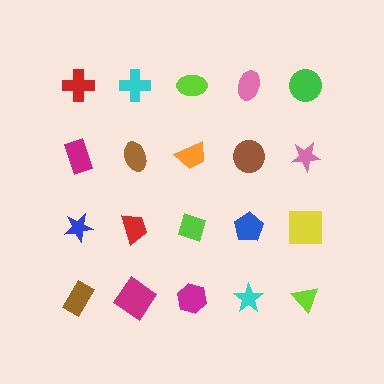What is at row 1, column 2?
A cyan cross.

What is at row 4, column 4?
A cyan star.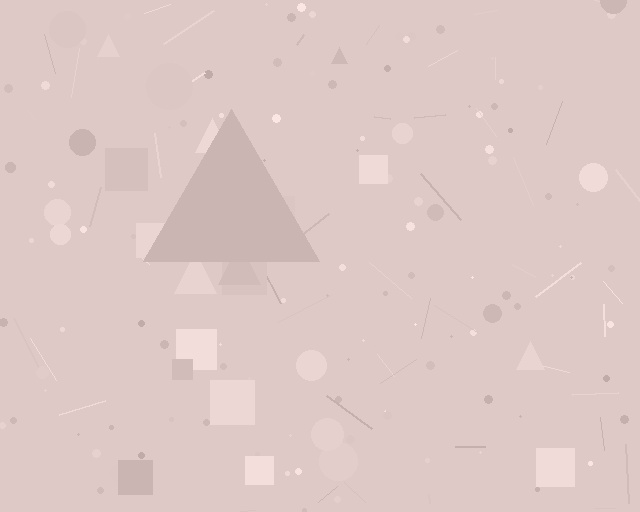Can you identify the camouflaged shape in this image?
The camouflaged shape is a triangle.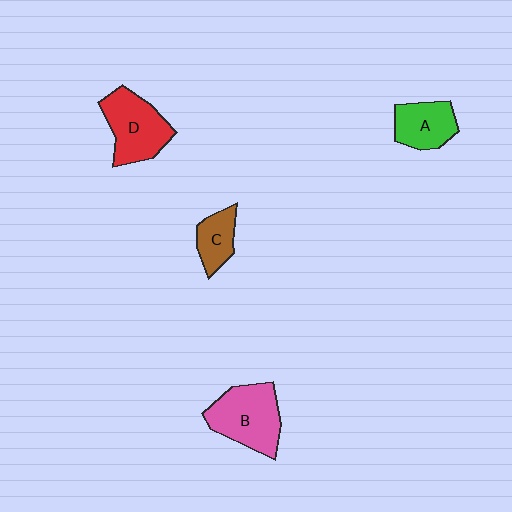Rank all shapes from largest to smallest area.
From largest to smallest: B (pink), D (red), A (green), C (brown).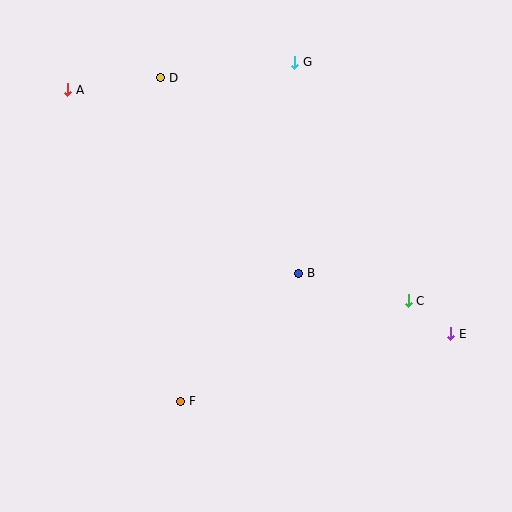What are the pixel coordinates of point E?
Point E is at (451, 334).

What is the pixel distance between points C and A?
The distance between C and A is 400 pixels.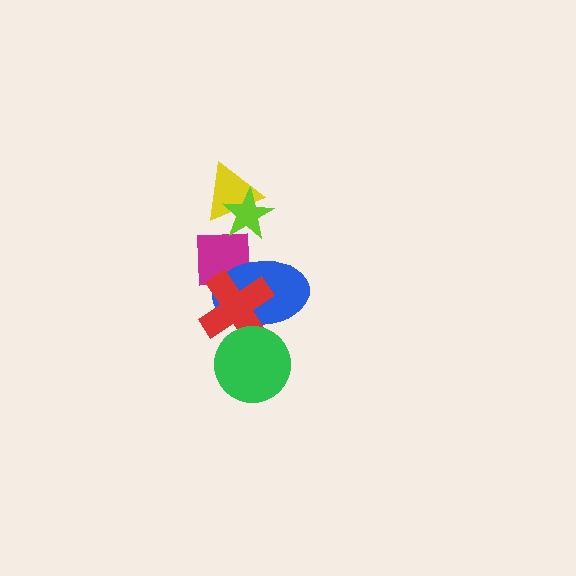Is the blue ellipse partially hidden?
Yes, it is partially covered by another shape.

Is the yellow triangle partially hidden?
Yes, it is partially covered by another shape.